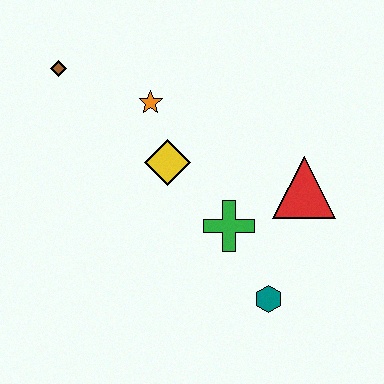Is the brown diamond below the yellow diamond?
No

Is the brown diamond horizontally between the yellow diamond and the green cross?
No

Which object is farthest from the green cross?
The brown diamond is farthest from the green cross.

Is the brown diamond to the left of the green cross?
Yes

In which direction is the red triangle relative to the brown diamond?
The red triangle is to the right of the brown diamond.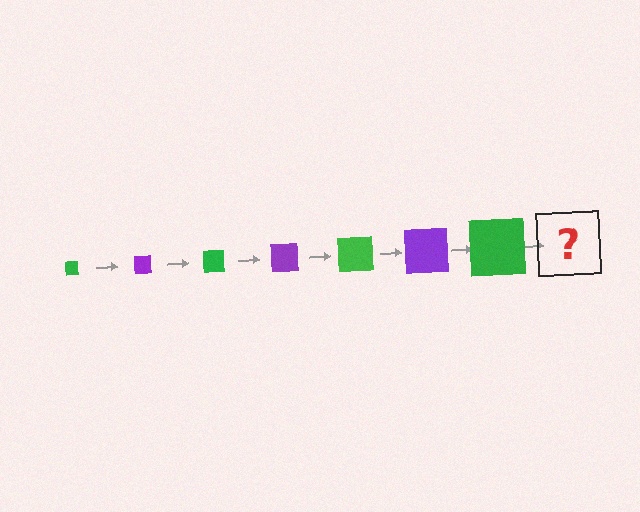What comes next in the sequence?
The next element should be a purple square, larger than the previous one.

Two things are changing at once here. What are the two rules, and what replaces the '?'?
The two rules are that the square grows larger each step and the color cycles through green and purple. The '?' should be a purple square, larger than the previous one.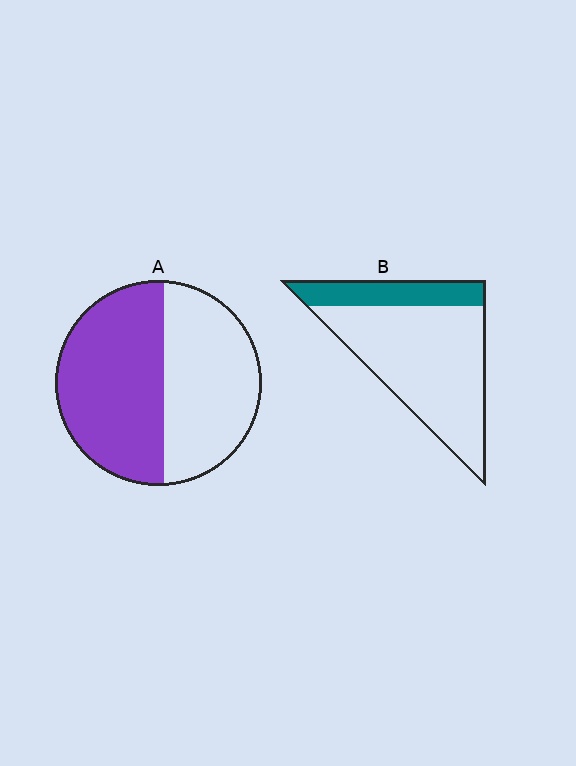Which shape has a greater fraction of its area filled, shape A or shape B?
Shape A.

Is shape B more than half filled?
No.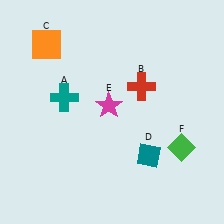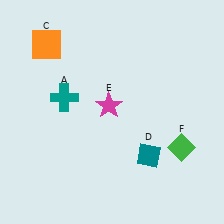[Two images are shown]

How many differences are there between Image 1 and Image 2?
There is 1 difference between the two images.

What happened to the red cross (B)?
The red cross (B) was removed in Image 2. It was in the top-right area of Image 1.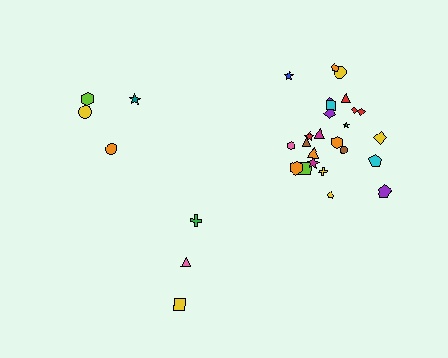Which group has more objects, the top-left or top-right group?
The top-right group.